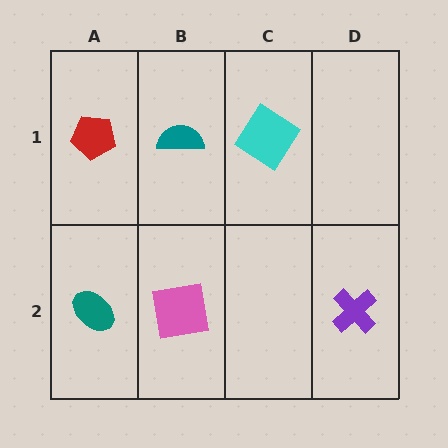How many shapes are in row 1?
3 shapes.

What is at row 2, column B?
A pink square.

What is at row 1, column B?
A teal semicircle.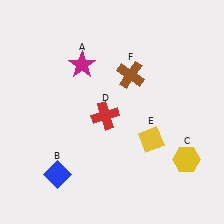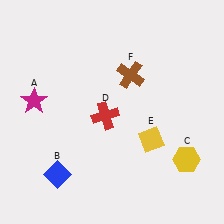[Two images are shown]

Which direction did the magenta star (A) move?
The magenta star (A) moved left.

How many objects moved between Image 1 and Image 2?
1 object moved between the two images.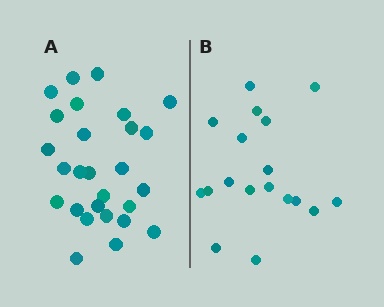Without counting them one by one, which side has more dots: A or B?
Region A (the left region) has more dots.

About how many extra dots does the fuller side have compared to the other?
Region A has roughly 8 or so more dots than region B.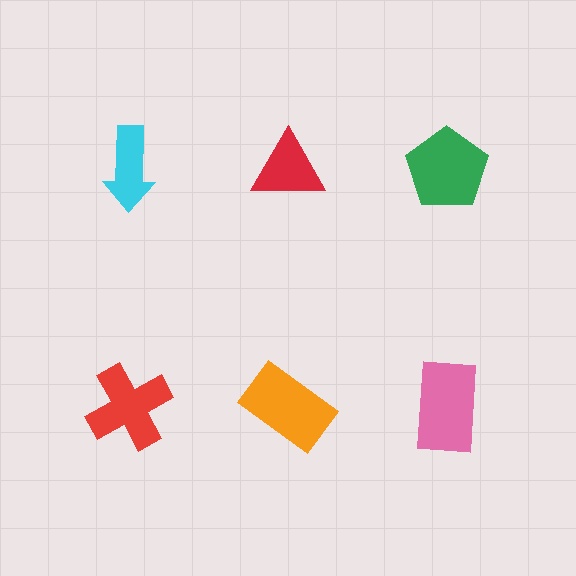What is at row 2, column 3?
A pink rectangle.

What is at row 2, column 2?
An orange rectangle.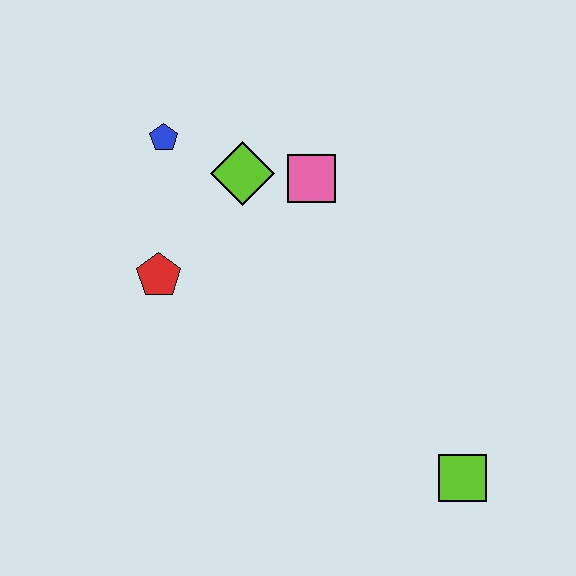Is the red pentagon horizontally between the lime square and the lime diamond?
No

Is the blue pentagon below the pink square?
No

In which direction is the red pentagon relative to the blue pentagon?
The red pentagon is below the blue pentagon.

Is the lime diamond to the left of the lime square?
Yes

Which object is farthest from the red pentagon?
The lime square is farthest from the red pentagon.